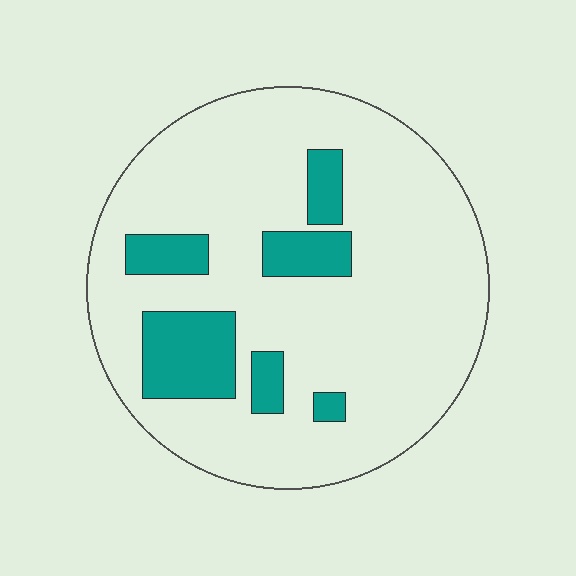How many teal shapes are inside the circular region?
6.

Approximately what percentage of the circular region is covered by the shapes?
Approximately 15%.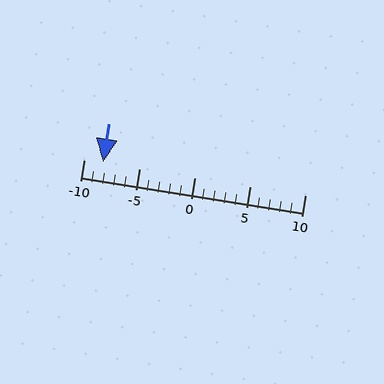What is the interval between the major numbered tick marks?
The major tick marks are spaced 5 units apart.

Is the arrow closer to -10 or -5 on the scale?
The arrow is closer to -10.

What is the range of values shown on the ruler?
The ruler shows values from -10 to 10.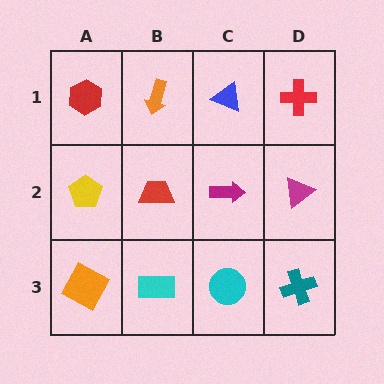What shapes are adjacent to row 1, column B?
A red trapezoid (row 2, column B), a red hexagon (row 1, column A), a blue triangle (row 1, column C).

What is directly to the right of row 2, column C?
A magenta triangle.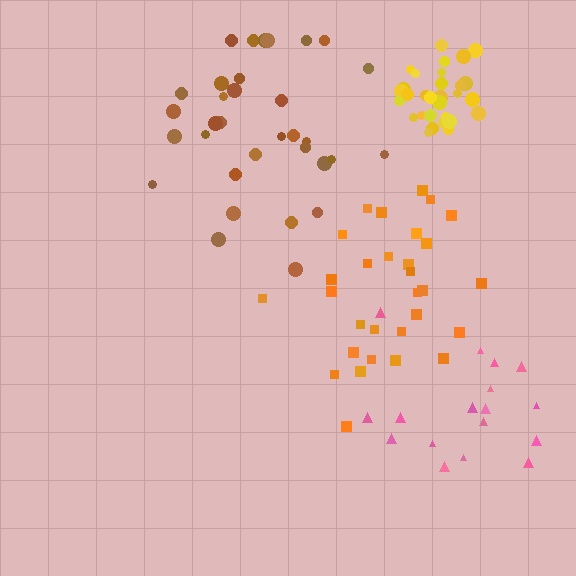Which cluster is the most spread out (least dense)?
Pink.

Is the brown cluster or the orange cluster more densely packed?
Orange.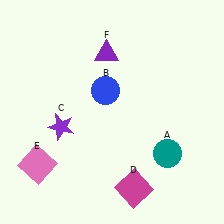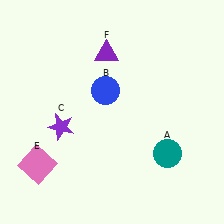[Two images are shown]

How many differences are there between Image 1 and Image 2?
There is 1 difference between the two images.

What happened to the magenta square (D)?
The magenta square (D) was removed in Image 2. It was in the bottom-right area of Image 1.